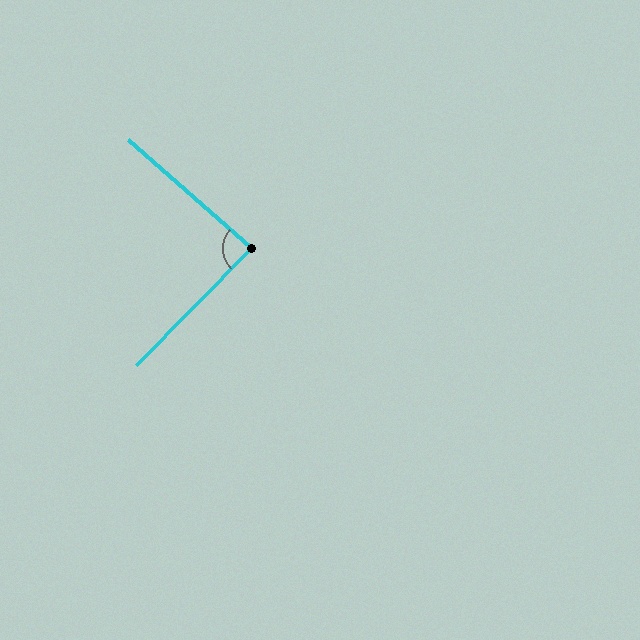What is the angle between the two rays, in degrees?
Approximately 87 degrees.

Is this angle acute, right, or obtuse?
It is approximately a right angle.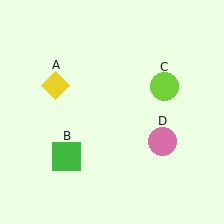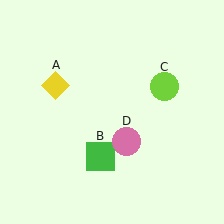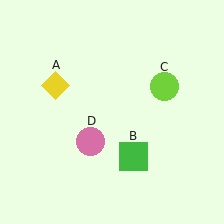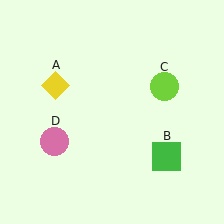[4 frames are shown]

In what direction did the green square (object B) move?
The green square (object B) moved right.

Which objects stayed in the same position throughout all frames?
Yellow diamond (object A) and lime circle (object C) remained stationary.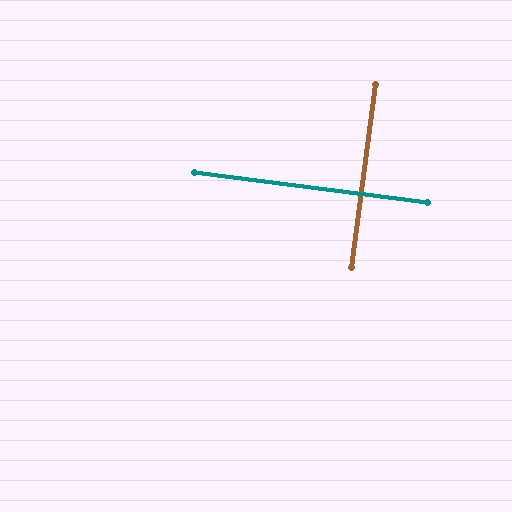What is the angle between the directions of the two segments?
Approximately 90 degrees.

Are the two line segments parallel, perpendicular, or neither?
Perpendicular — they meet at approximately 90°.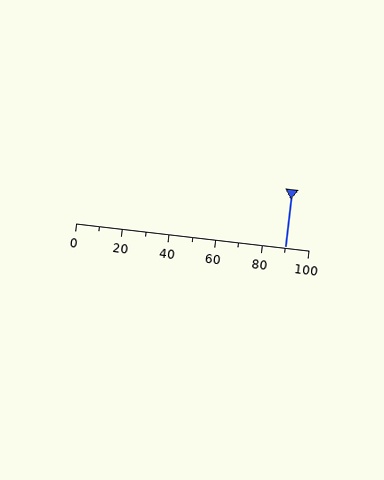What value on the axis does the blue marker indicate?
The marker indicates approximately 90.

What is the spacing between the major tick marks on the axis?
The major ticks are spaced 20 apart.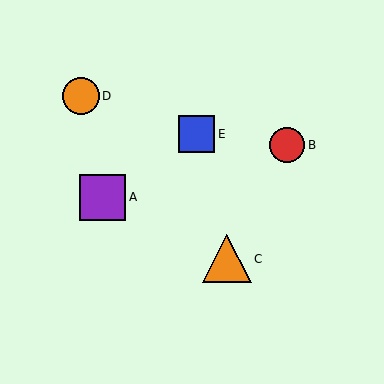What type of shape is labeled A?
Shape A is a purple square.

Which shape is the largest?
The orange triangle (labeled C) is the largest.